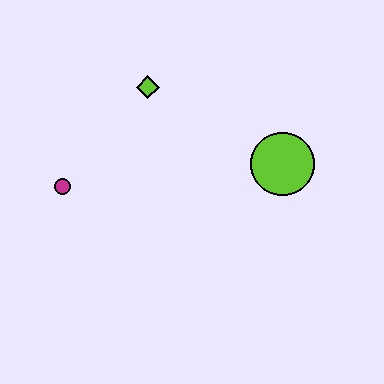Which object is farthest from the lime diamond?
The lime circle is farthest from the lime diamond.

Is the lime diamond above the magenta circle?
Yes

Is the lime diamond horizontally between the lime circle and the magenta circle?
Yes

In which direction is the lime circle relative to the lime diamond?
The lime circle is to the right of the lime diamond.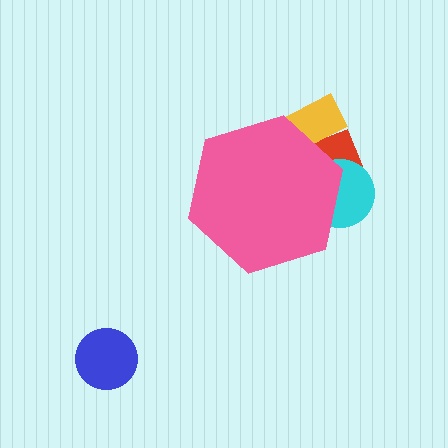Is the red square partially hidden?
Yes, the red square is partially hidden behind the pink hexagon.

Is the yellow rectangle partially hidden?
Yes, the yellow rectangle is partially hidden behind the pink hexagon.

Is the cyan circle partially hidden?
Yes, the cyan circle is partially hidden behind the pink hexagon.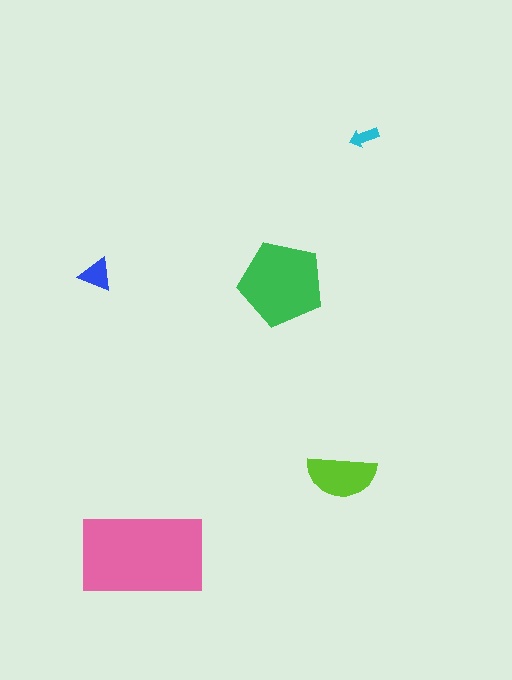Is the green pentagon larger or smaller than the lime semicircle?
Larger.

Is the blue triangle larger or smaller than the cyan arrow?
Larger.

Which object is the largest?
The pink rectangle.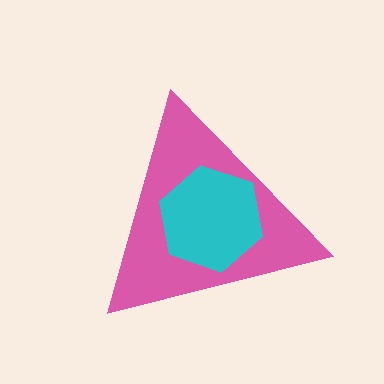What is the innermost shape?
The cyan hexagon.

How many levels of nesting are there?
2.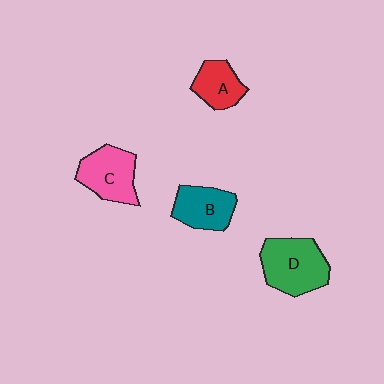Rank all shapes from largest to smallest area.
From largest to smallest: D (green), C (pink), B (teal), A (red).